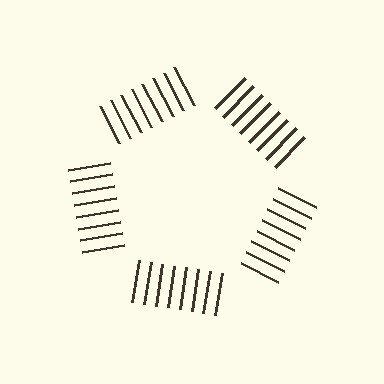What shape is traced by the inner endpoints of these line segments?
An illusory pentagon — the line segments terminate on its edges but no continuous stroke is drawn.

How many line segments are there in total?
40 — 8 along each of the 5 edges.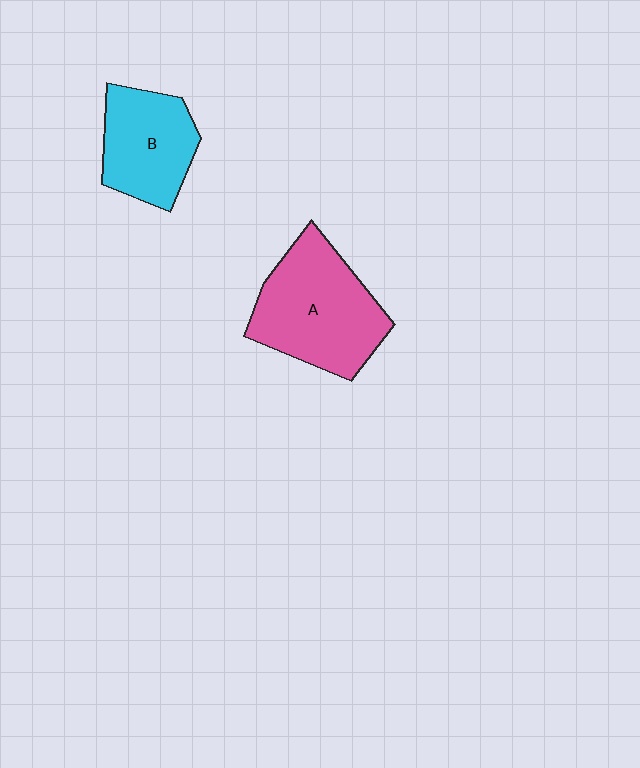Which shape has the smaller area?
Shape B (cyan).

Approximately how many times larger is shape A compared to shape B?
Approximately 1.4 times.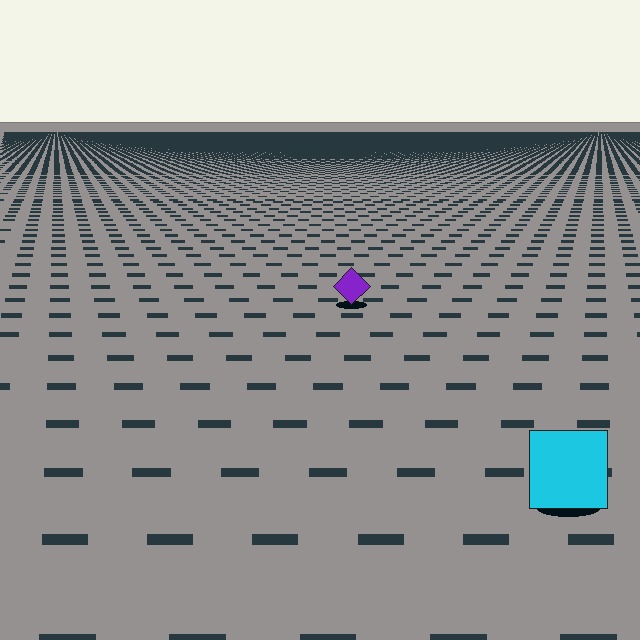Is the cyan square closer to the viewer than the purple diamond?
Yes. The cyan square is closer — you can tell from the texture gradient: the ground texture is coarser near it.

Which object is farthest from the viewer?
The purple diamond is farthest from the viewer. It appears smaller and the ground texture around it is denser.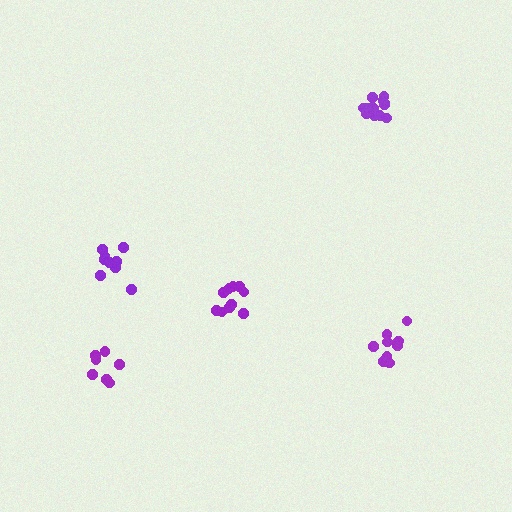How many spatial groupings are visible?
There are 5 spatial groupings.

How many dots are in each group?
Group 1: 9 dots, Group 2: 7 dots, Group 3: 9 dots, Group 4: 12 dots, Group 5: 10 dots (47 total).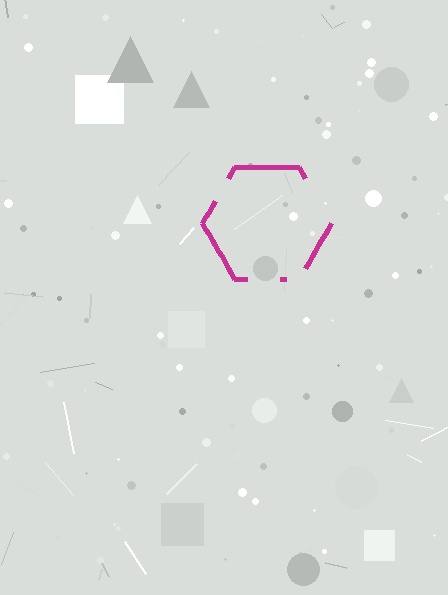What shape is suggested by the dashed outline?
The dashed outline suggests a hexagon.